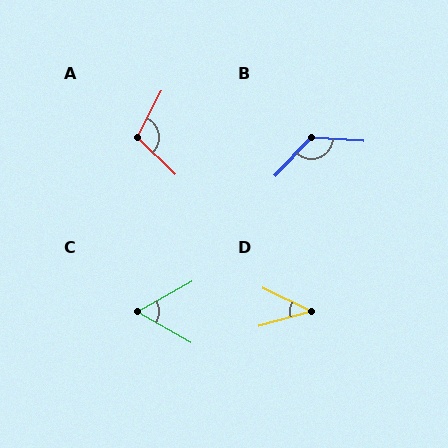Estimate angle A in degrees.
Approximately 106 degrees.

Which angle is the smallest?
D, at approximately 41 degrees.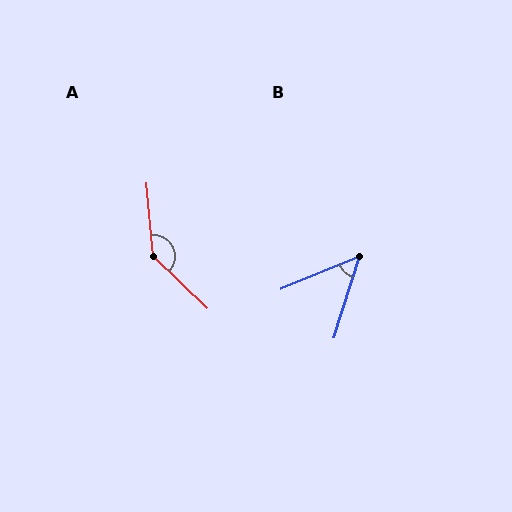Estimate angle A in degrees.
Approximately 139 degrees.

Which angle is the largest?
A, at approximately 139 degrees.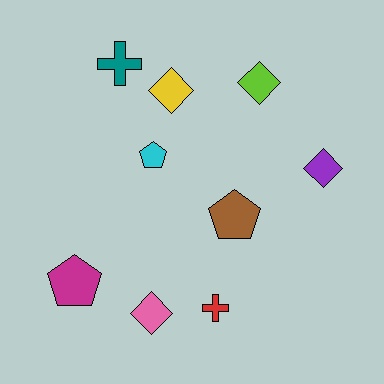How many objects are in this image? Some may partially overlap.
There are 9 objects.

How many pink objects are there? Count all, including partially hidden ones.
There is 1 pink object.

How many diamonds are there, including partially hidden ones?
There are 4 diamonds.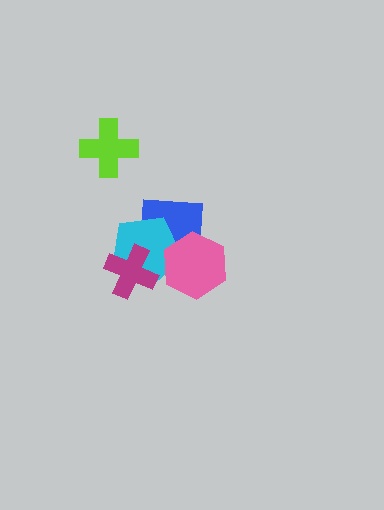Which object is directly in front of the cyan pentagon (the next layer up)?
The pink hexagon is directly in front of the cyan pentagon.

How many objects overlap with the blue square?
2 objects overlap with the blue square.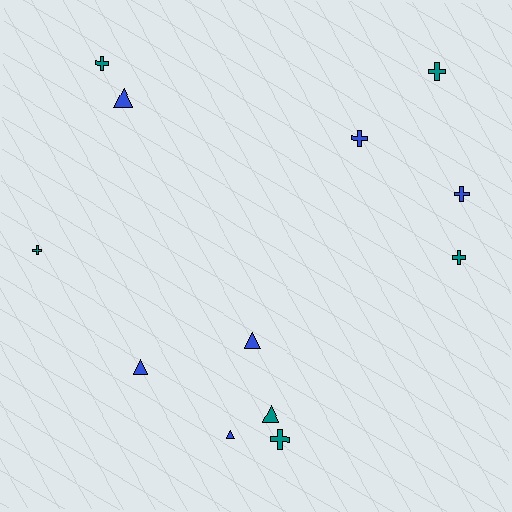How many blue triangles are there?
There are 4 blue triangles.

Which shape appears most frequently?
Cross, with 7 objects.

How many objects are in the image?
There are 12 objects.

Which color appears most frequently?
Blue, with 6 objects.